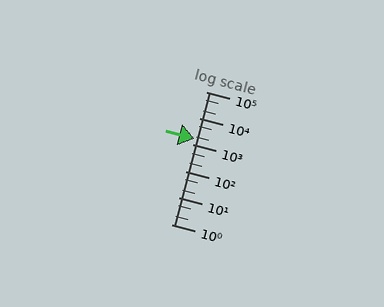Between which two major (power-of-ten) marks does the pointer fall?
The pointer is between 1000 and 10000.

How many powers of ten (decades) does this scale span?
The scale spans 5 decades, from 1 to 100000.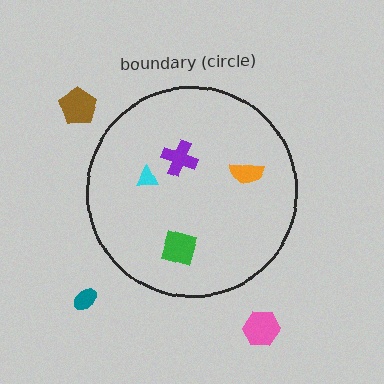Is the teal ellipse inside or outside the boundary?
Outside.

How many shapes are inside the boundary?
4 inside, 3 outside.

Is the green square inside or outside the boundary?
Inside.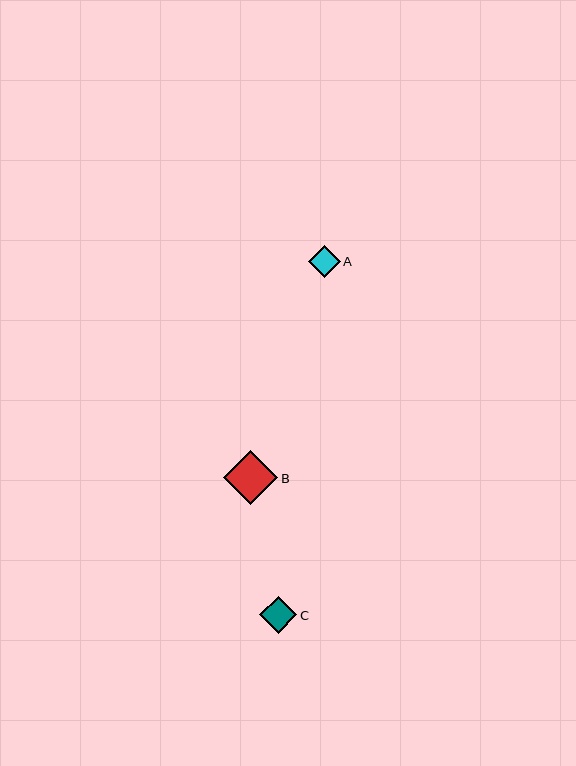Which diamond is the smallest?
Diamond A is the smallest with a size of approximately 32 pixels.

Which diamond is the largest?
Diamond B is the largest with a size of approximately 54 pixels.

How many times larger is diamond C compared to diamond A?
Diamond C is approximately 1.2 times the size of diamond A.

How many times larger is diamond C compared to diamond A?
Diamond C is approximately 1.2 times the size of diamond A.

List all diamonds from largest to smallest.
From largest to smallest: B, C, A.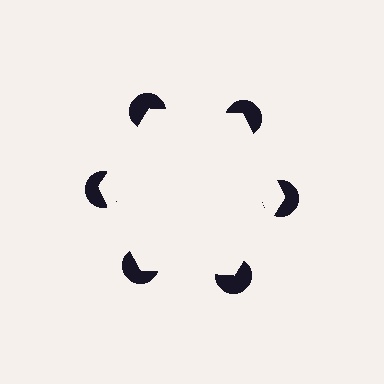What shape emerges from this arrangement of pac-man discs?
An illusory hexagon — its edges are inferred from the aligned wedge cuts in the pac-man discs, not physically drawn.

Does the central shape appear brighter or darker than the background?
It typically appears slightly brighter than the background, even though no actual brightness change is drawn.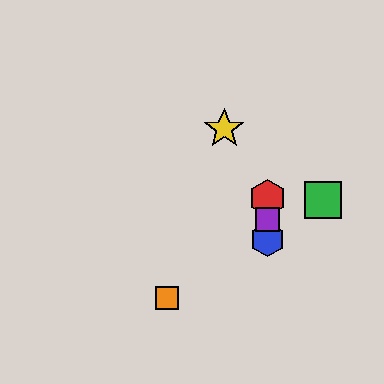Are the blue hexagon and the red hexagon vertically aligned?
Yes, both are at x≈268.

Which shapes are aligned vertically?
The red hexagon, the blue hexagon, the purple square are aligned vertically.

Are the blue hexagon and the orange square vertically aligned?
No, the blue hexagon is at x≈268 and the orange square is at x≈167.